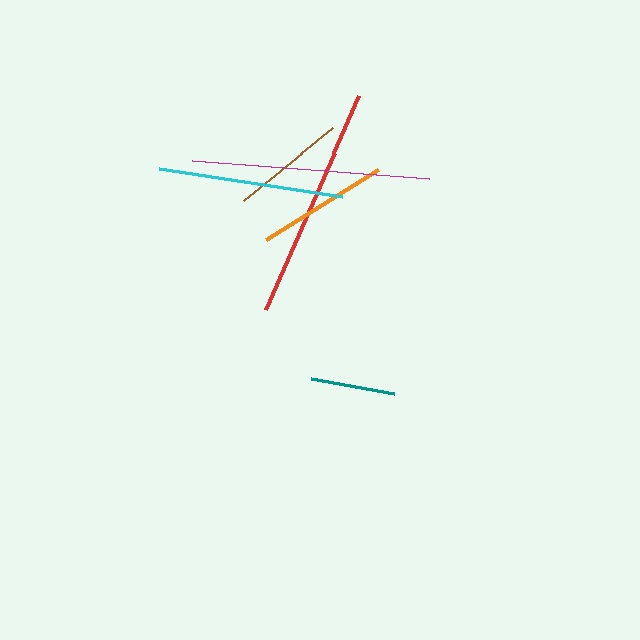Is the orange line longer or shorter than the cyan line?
The cyan line is longer than the orange line.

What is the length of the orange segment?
The orange segment is approximately 131 pixels long.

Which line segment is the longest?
The magenta line is the longest at approximately 238 pixels.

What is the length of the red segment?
The red segment is approximately 233 pixels long.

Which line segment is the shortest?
The teal line is the shortest at approximately 84 pixels.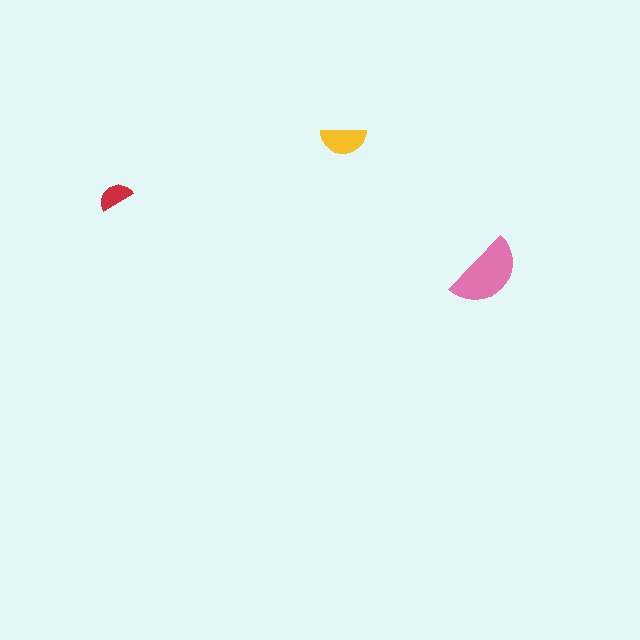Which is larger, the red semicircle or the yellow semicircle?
The yellow one.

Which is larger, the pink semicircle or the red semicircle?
The pink one.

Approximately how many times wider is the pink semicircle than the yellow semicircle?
About 1.5 times wider.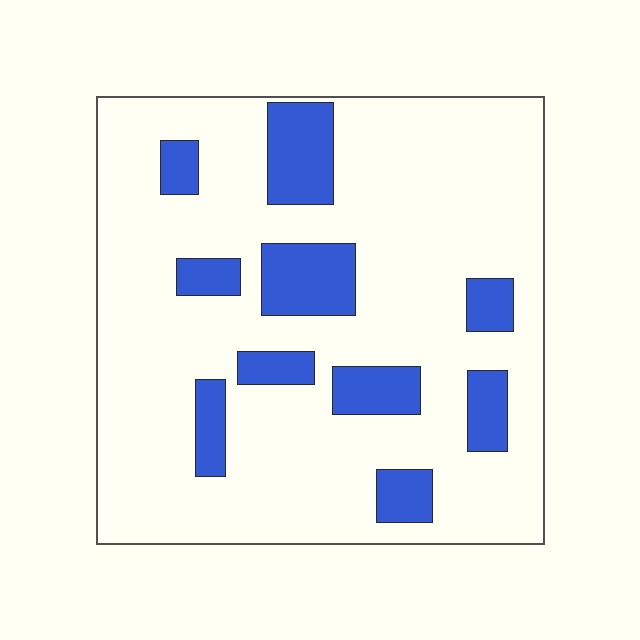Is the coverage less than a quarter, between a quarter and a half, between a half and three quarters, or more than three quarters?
Less than a quarter.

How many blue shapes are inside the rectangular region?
10.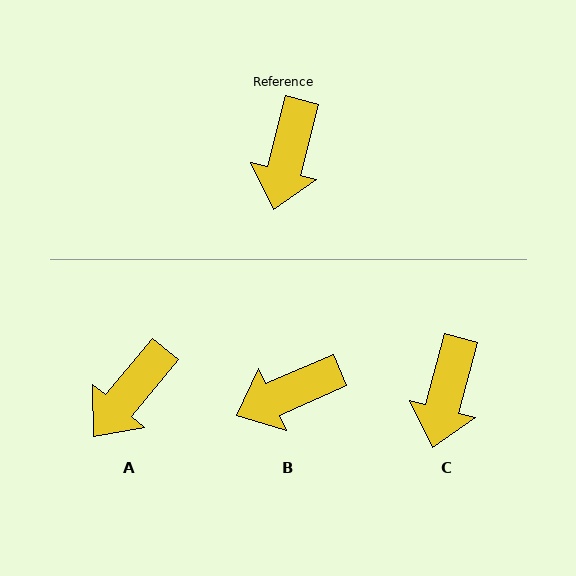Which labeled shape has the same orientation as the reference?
C.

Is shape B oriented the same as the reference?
No, it is off by about 52 degrees.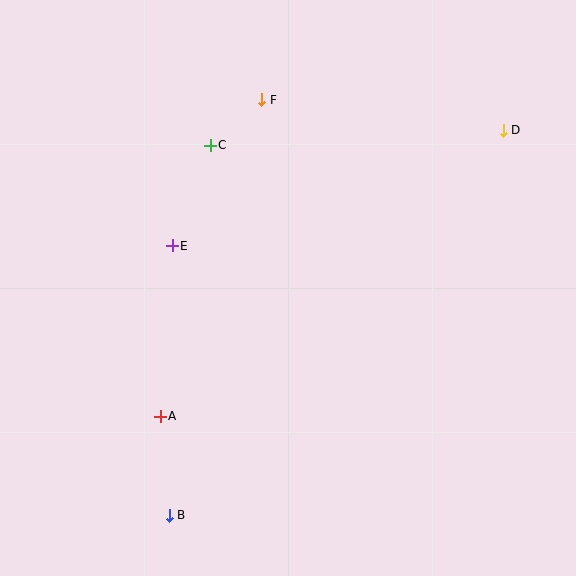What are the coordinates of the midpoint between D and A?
The midpoint between D and A is at (332, 273).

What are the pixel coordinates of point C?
Point C is at (210, 145).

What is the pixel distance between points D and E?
The distance between D and E is 351 pixels.